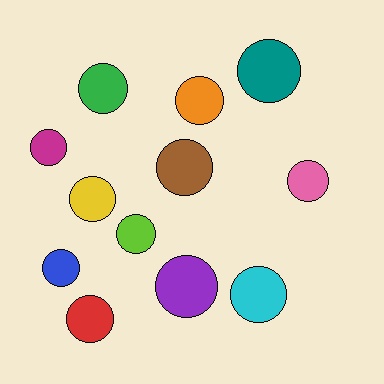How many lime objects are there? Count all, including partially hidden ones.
There is 1 lime object.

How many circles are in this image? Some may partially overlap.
There are 12 circles.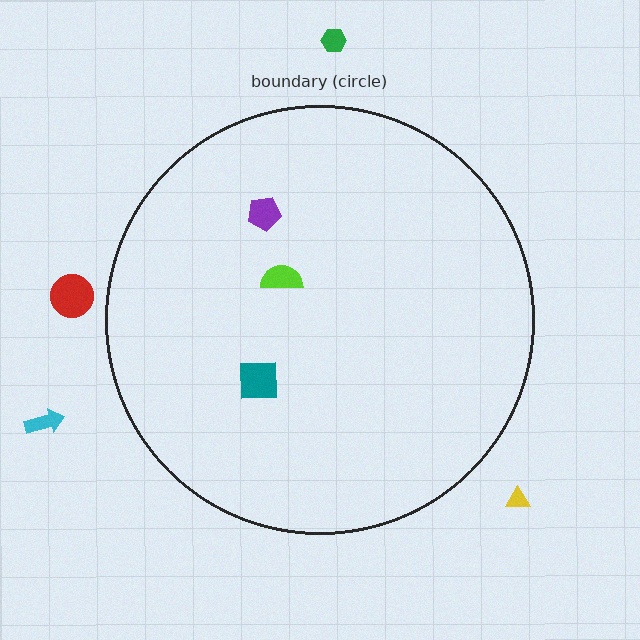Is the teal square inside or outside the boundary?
Inside.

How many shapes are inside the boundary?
3 inside, 4 outside.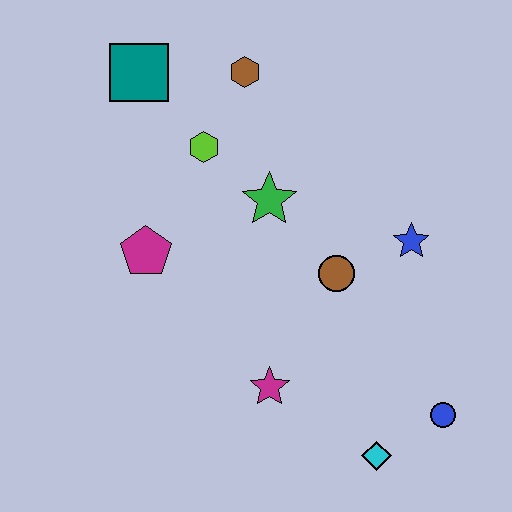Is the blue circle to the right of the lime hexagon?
Yes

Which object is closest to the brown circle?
The blue star is closest to the brown circle.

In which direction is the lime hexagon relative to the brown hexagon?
The lime hexagon is below the brown hexagon.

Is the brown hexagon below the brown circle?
No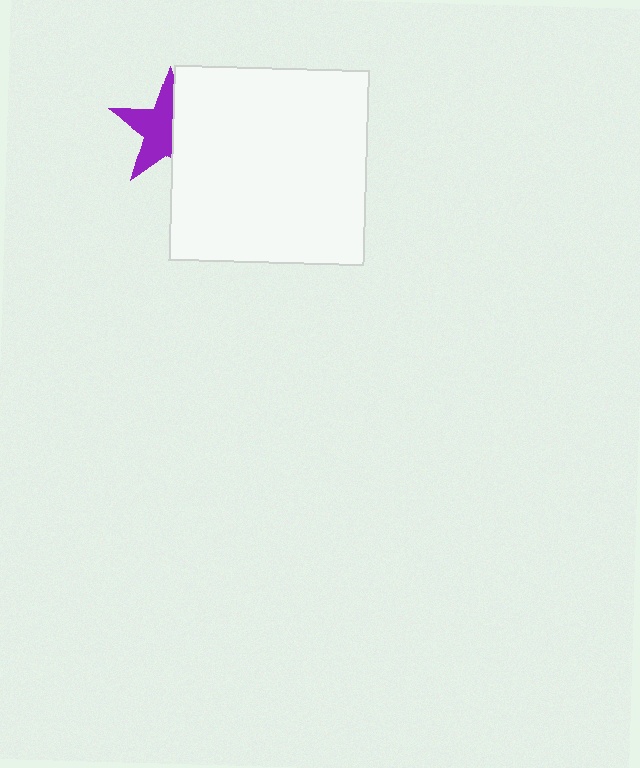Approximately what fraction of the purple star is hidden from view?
Roughly 43% of the purple star is hidden behind the white square.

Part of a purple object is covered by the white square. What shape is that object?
It is a star.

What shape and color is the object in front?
The object in front is a white square.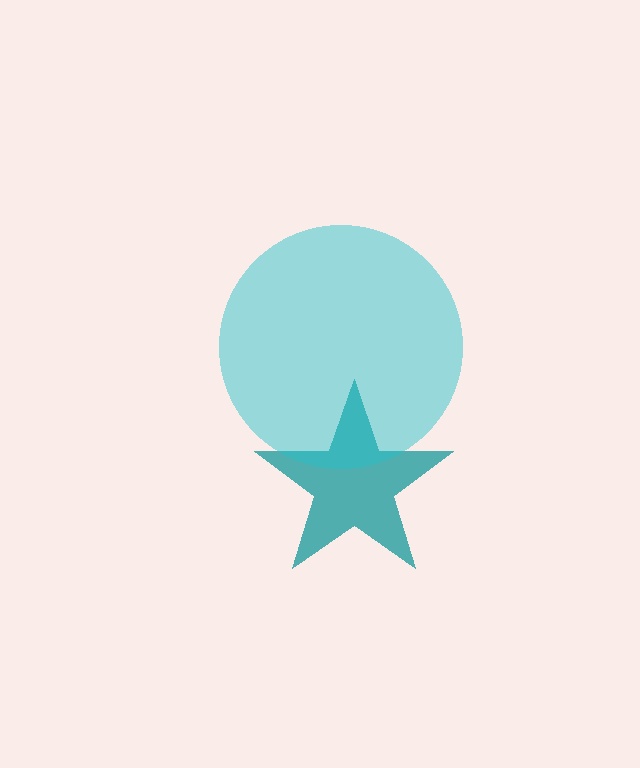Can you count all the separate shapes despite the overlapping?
Yes, there are 2 separate shapes.